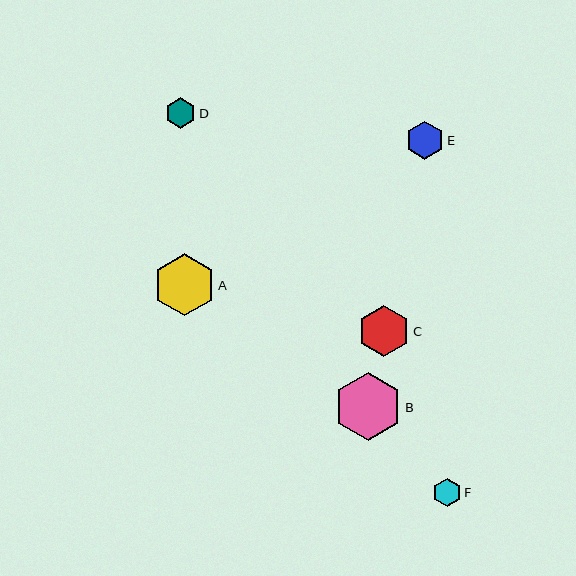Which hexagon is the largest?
Hexagon B is the largest with a size of approximately 69 pixels.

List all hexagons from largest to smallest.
From largest to smallest: B, A, C, E, D, F.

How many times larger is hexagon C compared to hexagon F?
Hexagon C is approximately 1.8 times the size of hexagon F.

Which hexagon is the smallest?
Hexagon F is the smallest with a size of approximately 28 pixels.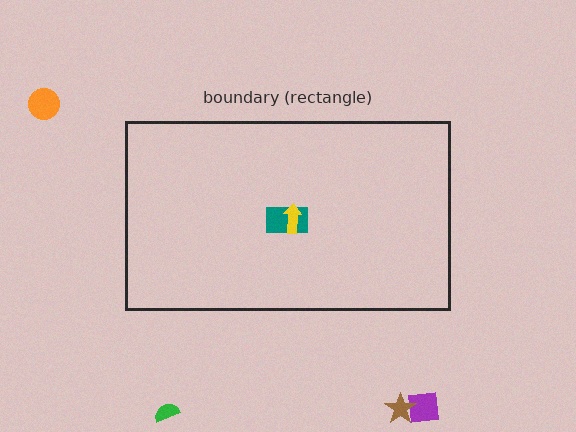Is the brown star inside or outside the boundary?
Outside.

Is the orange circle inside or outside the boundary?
Outside.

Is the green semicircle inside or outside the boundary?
Outside.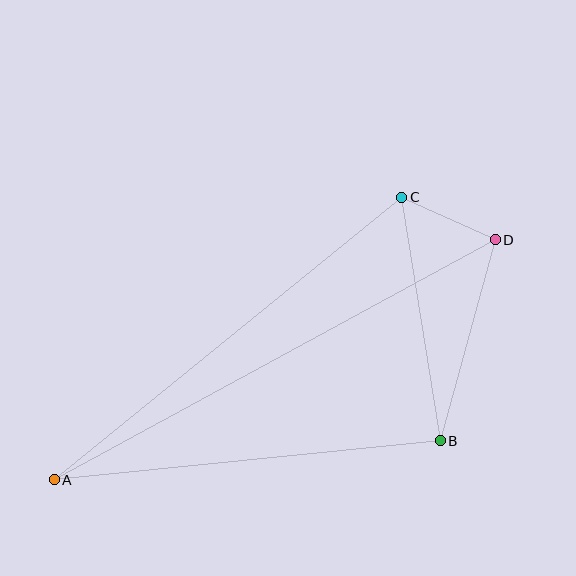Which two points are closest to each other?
Points C and D are closest to each other.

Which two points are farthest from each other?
Points A and D are farthest from each other.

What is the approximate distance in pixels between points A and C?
The distance between A and C is approximately 448 pixels.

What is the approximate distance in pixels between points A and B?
The distance between A and B is approximately 388 pixels.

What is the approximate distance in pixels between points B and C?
The distance between B and C is approximately 246 pixels.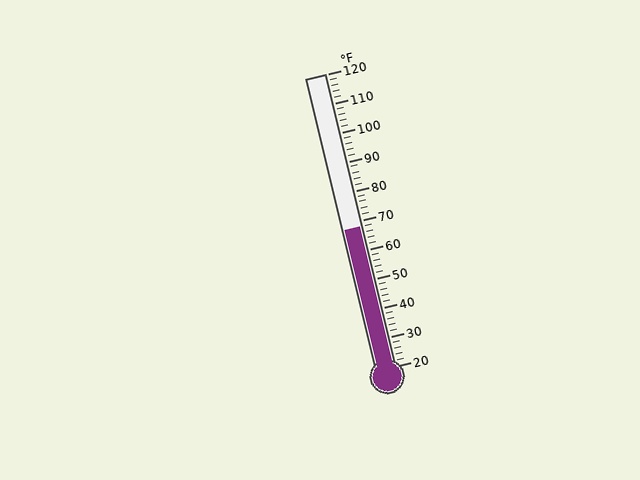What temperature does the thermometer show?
The thermometer shows approximately 68°F.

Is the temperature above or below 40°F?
The temperature is above 40°F.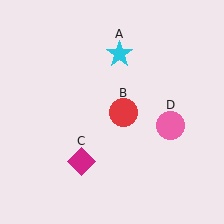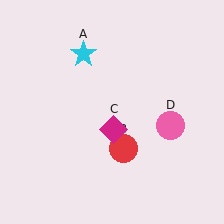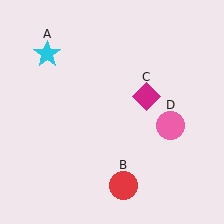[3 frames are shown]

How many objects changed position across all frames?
3 objects changed position: cyan star (object A), red circle (object B), magenta diamond (object C).